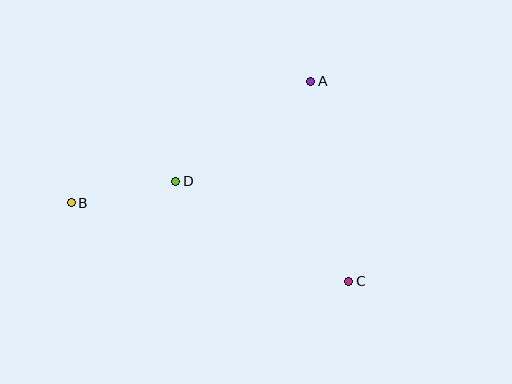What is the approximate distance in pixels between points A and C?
The distance between A and C is approximately 203 pixels.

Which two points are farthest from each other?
Points B and C are farthest from each other.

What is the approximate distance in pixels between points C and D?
The distance between C and D is approximately 200 pixels.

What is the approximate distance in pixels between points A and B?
The distance between A and B is approximately 268 pixels.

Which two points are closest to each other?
Points B and D are closest to each other.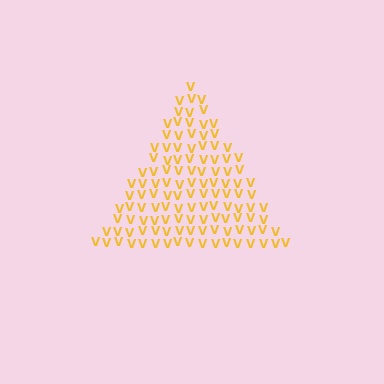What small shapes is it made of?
It is made of small letter V's.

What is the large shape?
The large shape is a triangle.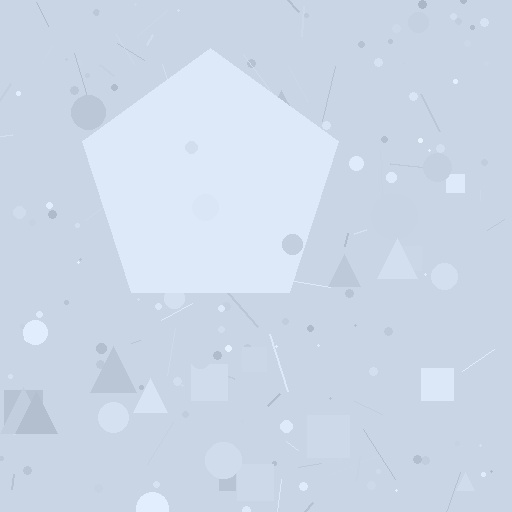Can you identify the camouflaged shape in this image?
The camouflaged shape is a pentagon.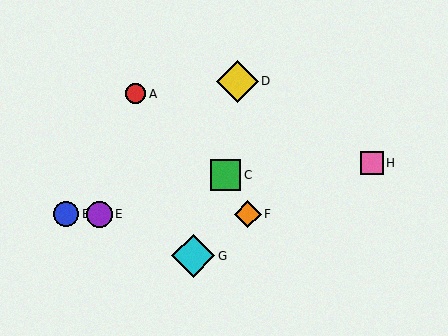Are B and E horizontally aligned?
Yes, both are at y≈214.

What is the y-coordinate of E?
Object E is at y≈214.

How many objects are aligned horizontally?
3 objects (B, E, F) are aligned horizontally.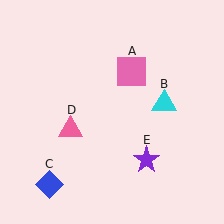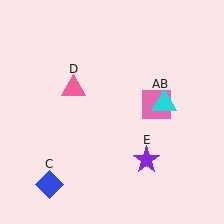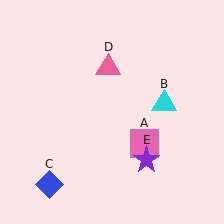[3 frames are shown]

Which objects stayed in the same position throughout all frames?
Cyan triangle (object B) and blue diamond (object C) and purple star (object E) remained stationary.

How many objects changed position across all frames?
2 objects changed position: pink square (object A), pink triangle (object D).